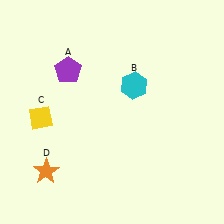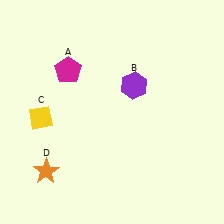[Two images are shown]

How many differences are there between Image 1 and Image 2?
There are 2 differences between the two images.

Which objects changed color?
A changed from purple to magenta. B changed from cyan to purple.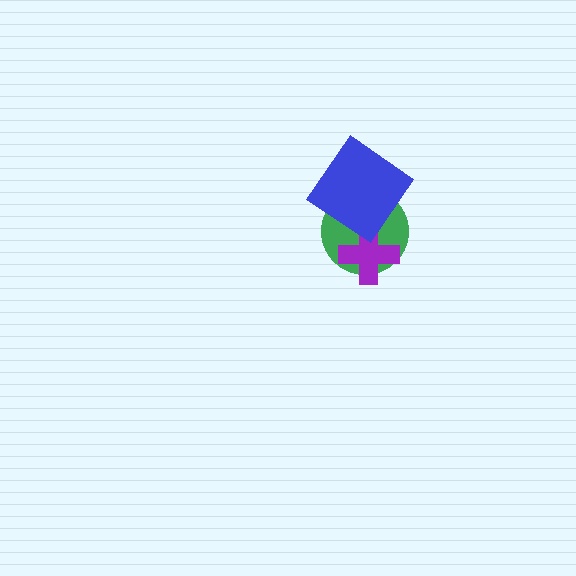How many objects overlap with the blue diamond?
1 object overlaps with the blue diamond.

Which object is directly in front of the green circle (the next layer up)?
The purple cross is directly in front of the green circle.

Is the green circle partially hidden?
Yes, it is partially covered by another shape.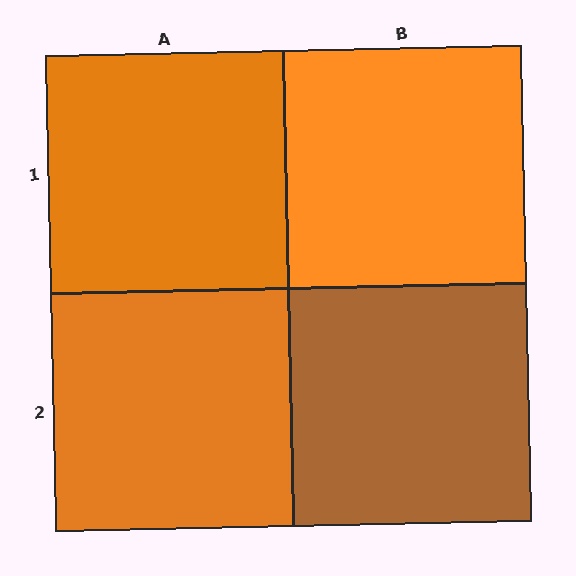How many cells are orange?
3 cells are orange.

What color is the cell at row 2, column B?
Brown.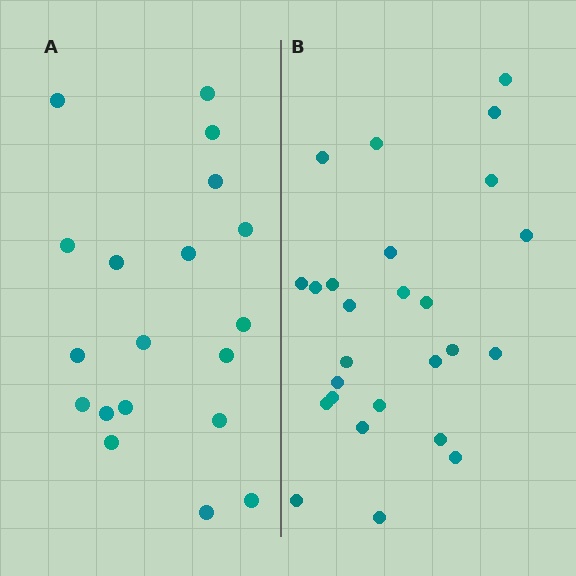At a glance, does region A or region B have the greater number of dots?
Region B (the right region) has more dots.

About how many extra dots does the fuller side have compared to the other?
Region B has roughly 8 or so more dots than region A.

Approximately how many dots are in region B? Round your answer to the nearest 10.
About 30 dots. (The exact count is 26, which rounds to 30.)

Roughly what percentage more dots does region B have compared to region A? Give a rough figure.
About 35% more.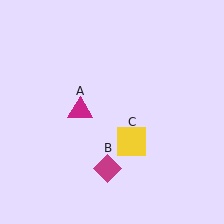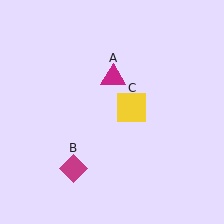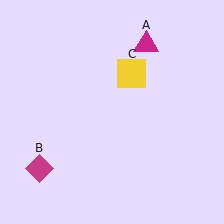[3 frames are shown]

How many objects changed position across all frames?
3 objects changed position: magenta triangle (object A), magenta diamond (object B), yellow square (object C).